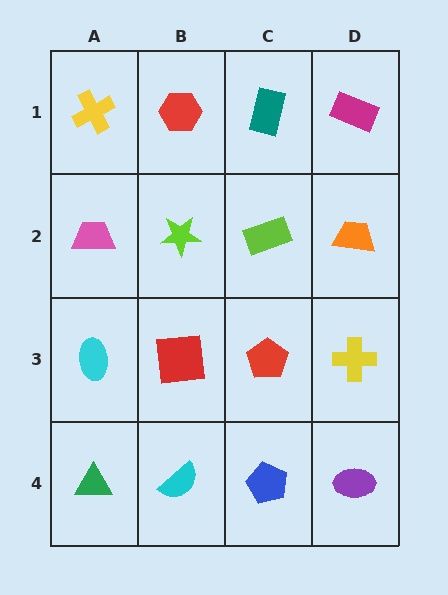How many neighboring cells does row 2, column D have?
3.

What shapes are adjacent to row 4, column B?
A red square (row 3, column B), a green triangle (row 4, column A), a blue pentagon (row 4, column C).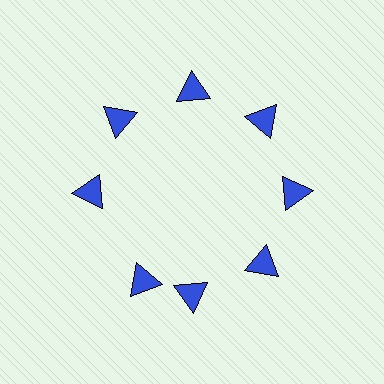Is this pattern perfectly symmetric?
No. The 8 blue triangles are arranged in a ring, but one element near the 8 o'clock position is rotated out of alignment along the ring, breaking the 8-fold rotational symmetry.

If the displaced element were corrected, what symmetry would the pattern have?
It would have 8-fold rotational symmetry — the pattern would map onto itself every 45 degrees.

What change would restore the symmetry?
The symmetry would be restored by rotating it back into even spacing with its neighbors so that all 8 triangles sit at equal angles and equal distance from the center.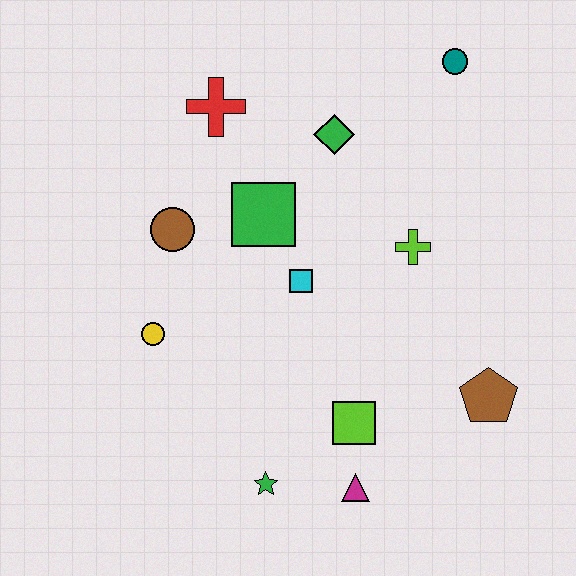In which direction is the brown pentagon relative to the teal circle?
The brown pentagon is below the teal circle.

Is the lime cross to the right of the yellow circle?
Yes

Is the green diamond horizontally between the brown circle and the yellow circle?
No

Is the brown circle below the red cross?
Yes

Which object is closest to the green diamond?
The green square is closest to the green diamond.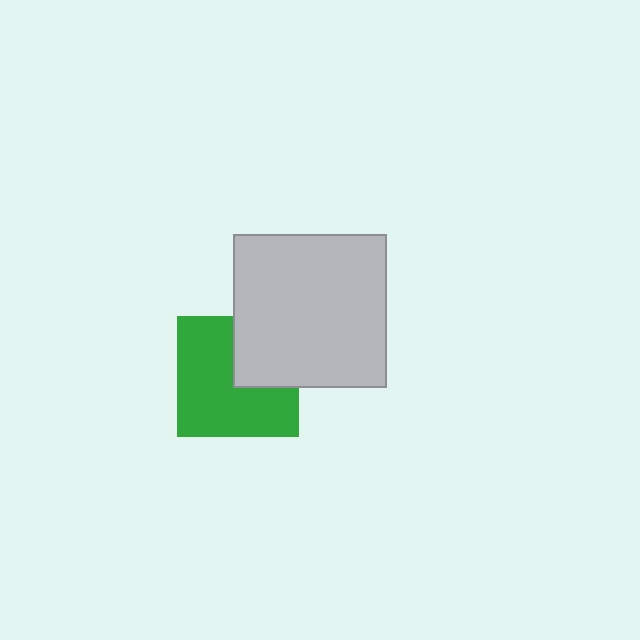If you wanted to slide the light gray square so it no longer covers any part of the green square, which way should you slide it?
Slide it toward the upper-right — that is the most direct way to separate the two shapes.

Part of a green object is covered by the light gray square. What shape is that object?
It is a square.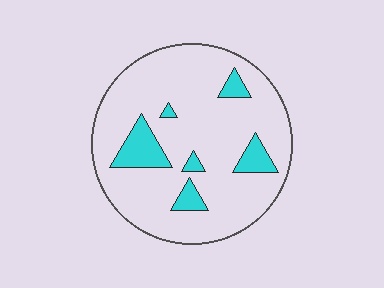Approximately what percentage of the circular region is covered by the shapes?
Approximately 15%.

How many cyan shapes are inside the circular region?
6.